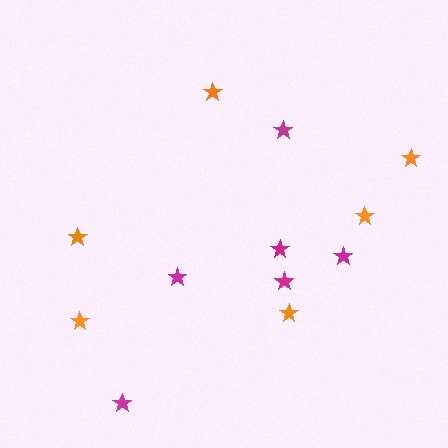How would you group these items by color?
There are 2 groups: one group of orange stars (6) and one group of magenta stars (6).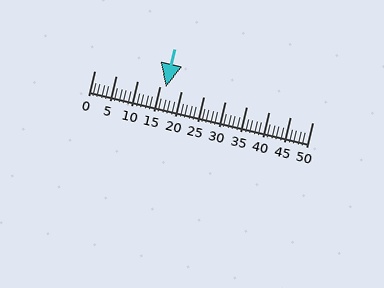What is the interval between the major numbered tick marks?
The major tick marks are spaced 5 units apart.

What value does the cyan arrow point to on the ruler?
The cyan arrow points to approximately 16.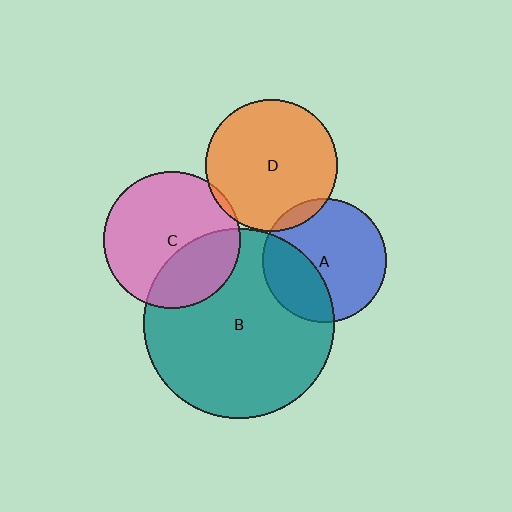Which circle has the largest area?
Circle B (teal).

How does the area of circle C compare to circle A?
Approximately 1.2 times.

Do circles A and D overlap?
Yes.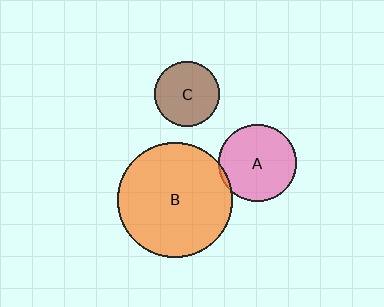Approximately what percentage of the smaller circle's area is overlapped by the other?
Approximately 5%.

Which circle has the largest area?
Circle B (orange).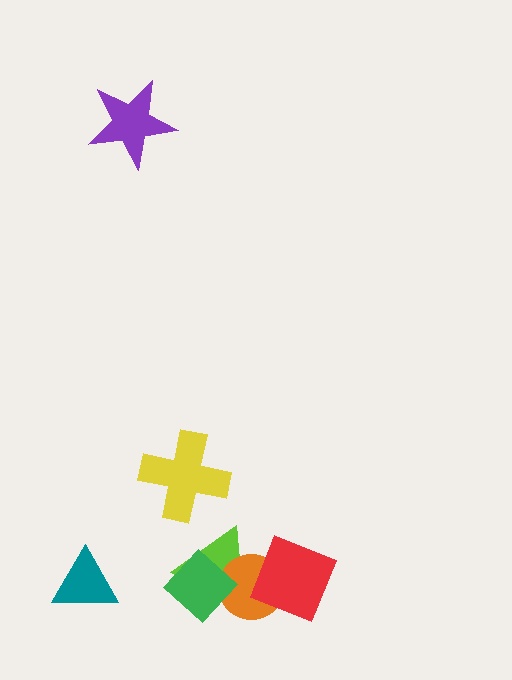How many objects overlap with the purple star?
0 objects overlap with the purple star.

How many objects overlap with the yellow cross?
0 objects overlap with the yellow cross.